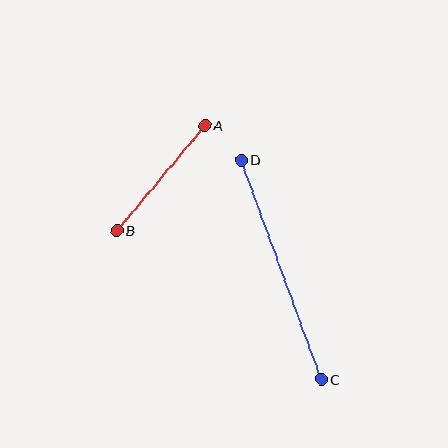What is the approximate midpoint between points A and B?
The midpoint is at approximately (161, 178) pixels.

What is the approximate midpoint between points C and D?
The midpoint is at approximately (281, 270) pixels.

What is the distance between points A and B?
The distance is approximately 137 pixels.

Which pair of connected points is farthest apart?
Points C and D are farthest apart.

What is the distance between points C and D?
The distance is approximately 233 pixels.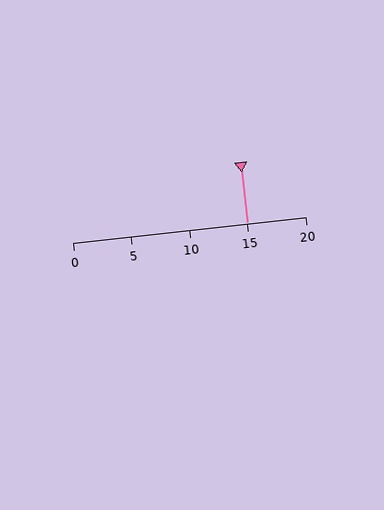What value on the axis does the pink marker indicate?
The marker indicates approximately 15.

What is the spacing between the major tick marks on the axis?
The major ticks are spaced 5 apart.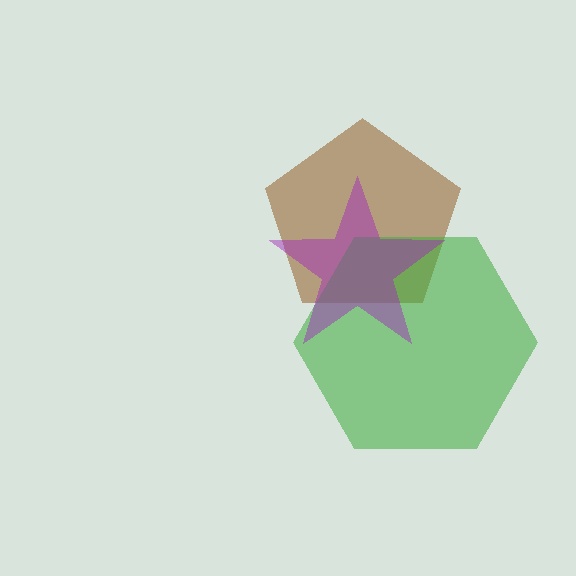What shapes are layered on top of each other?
The layered shapes are: a brown pentagon, a green hexagon, a purple star.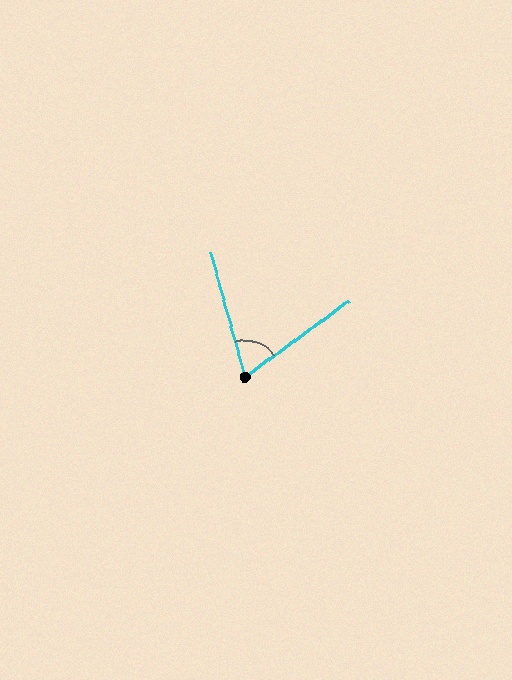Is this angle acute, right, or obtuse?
It is acute.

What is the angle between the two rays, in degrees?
Approximately 69 degrees.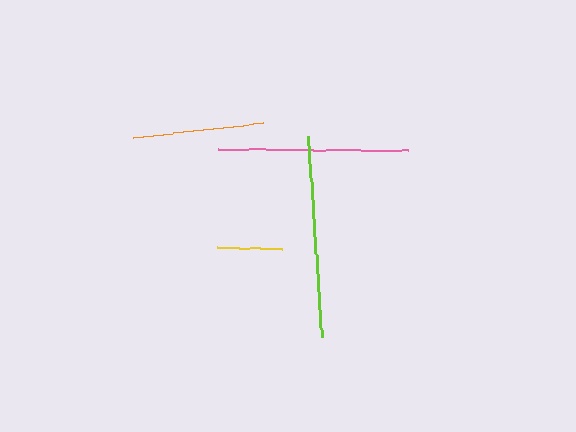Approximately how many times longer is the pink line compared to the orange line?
The pink line is approximately 1.5 times the length of the orange line.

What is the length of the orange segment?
The orange segment is approximately 130 pixels long.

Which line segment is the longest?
The lime line is the longest at approximately 202 pixels.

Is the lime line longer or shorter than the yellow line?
The lime line is longer than the yellow line.